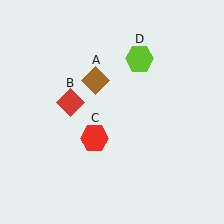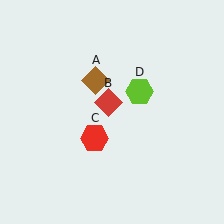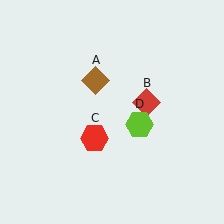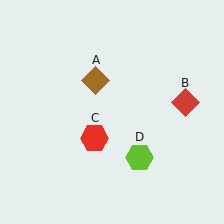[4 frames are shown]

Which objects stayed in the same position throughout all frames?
Brown diamond (object A) and red hexagon (object C) remained stationary.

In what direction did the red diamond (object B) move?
The red diamond (object B) moved right.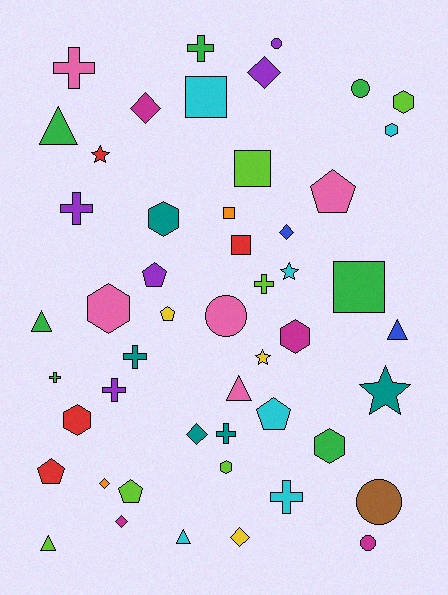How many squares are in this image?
There are 5 squares.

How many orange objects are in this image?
There are 2 orange objects.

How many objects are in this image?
There are 50 objects.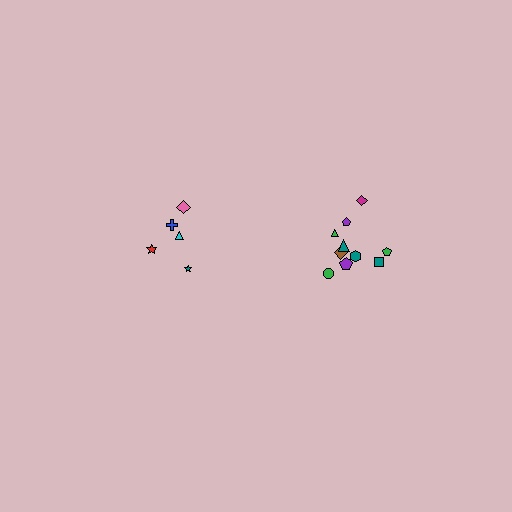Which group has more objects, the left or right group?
The right group.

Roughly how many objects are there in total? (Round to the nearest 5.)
Roughly 15 objects in total.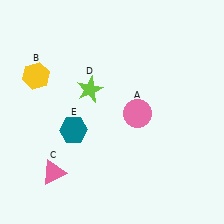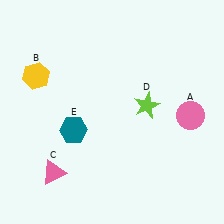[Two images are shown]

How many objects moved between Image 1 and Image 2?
2 objects moved between the two images.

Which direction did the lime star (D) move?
The lime star (D) moved right.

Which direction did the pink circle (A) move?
The pink circle (A) moved right.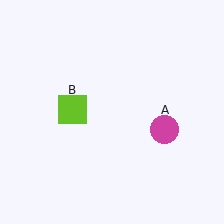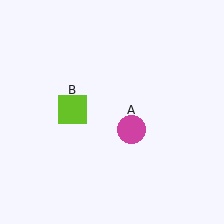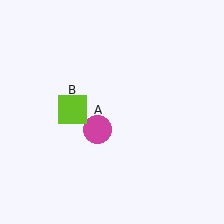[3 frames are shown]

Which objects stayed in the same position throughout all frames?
Lime square (object B) remained stationary.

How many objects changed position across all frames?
1 object changed position: magenta circle (object A).